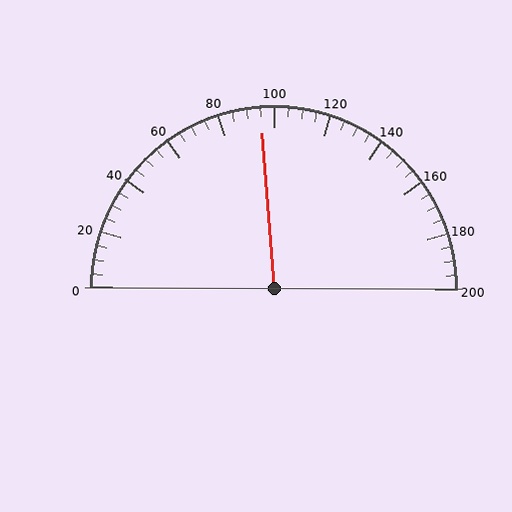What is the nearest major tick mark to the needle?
The nearest major tick mark is 100.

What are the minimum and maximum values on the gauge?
The gauge ranges from 0 to 200.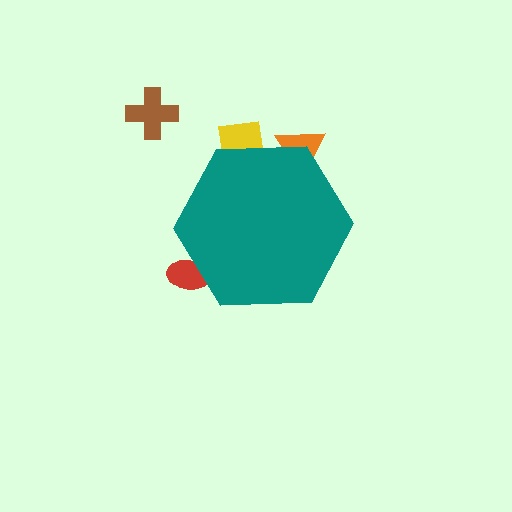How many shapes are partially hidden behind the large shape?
3 shapes are partially hidden.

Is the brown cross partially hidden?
No, the brown cross is fully visible.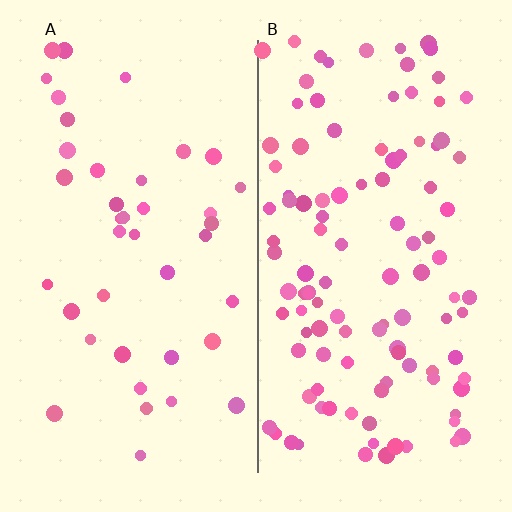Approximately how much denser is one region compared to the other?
Approximately 2.8× — region B over region A.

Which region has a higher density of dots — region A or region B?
B (the right).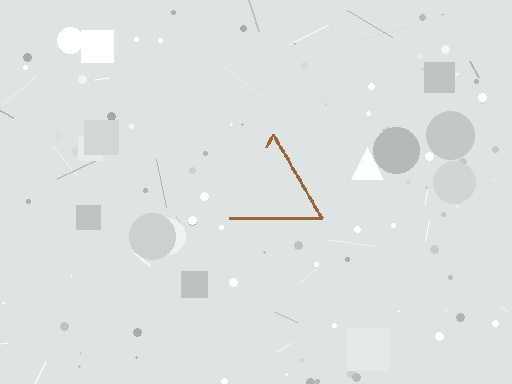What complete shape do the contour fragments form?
The contour fragments form a triangle.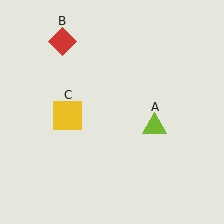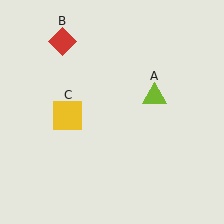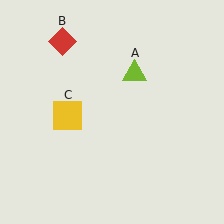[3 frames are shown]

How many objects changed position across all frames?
1 object changed position: lime triangle (object A).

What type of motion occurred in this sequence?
The lime triangle (object A) rotated counterclockwise around the center of the scene.